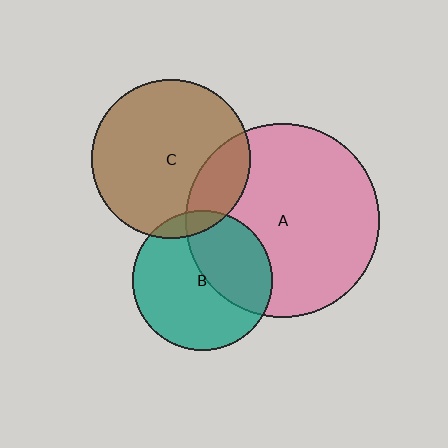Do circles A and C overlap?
Yes.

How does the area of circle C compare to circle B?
Approximately 1.3 times.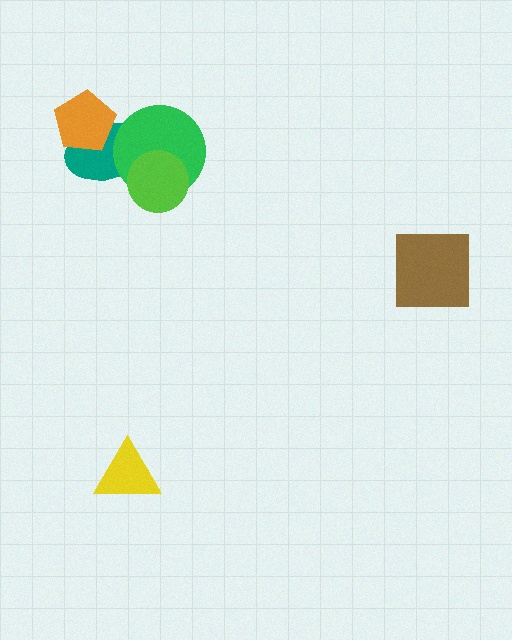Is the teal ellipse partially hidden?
Yes, it is partially covered by another shape.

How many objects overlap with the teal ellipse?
3 objects overlap with the teal ellipse.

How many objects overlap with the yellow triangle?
0 objects overlap with the yellow triangle.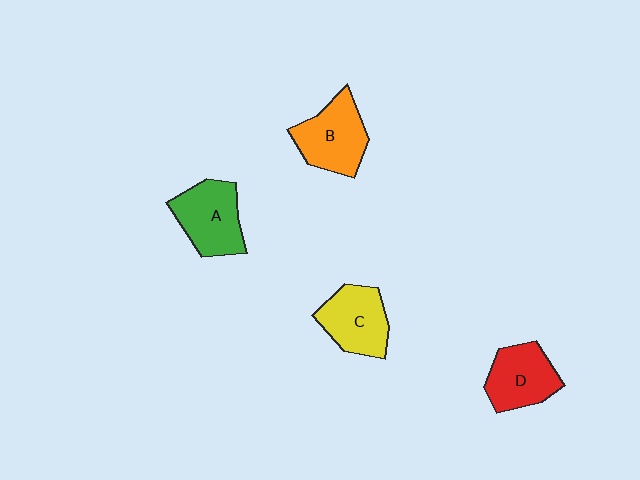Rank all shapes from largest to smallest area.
From largest to smallest: B (orange), A (green), C (yellow), D (red).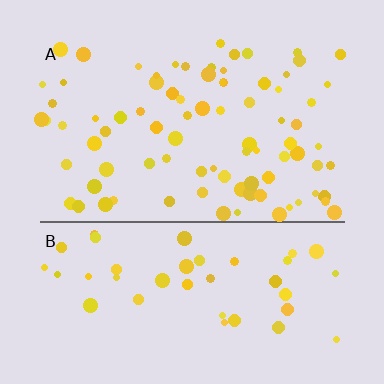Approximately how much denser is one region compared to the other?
Approximately 1.9× — region A over region B.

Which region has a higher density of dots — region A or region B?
A (the top).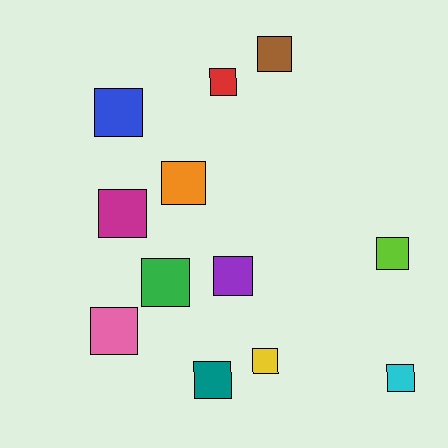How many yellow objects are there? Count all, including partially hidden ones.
There is 1 yellow object.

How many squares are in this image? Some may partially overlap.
There are 12 squares.